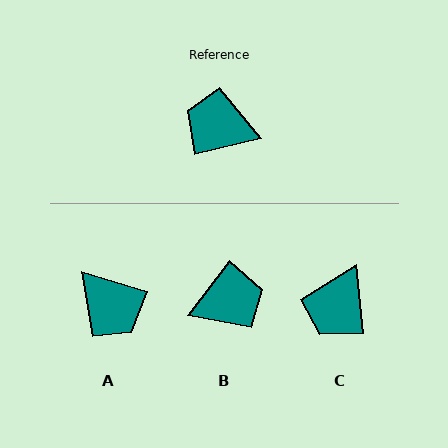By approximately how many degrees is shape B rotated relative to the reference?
Approximately 141 degrees clockwise.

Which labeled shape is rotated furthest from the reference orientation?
A, about 150 degrees away.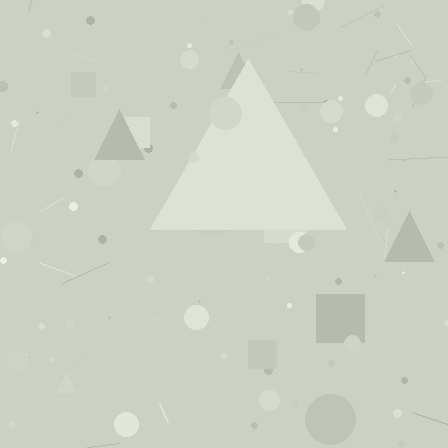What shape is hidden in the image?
A triangle is hidden in the image.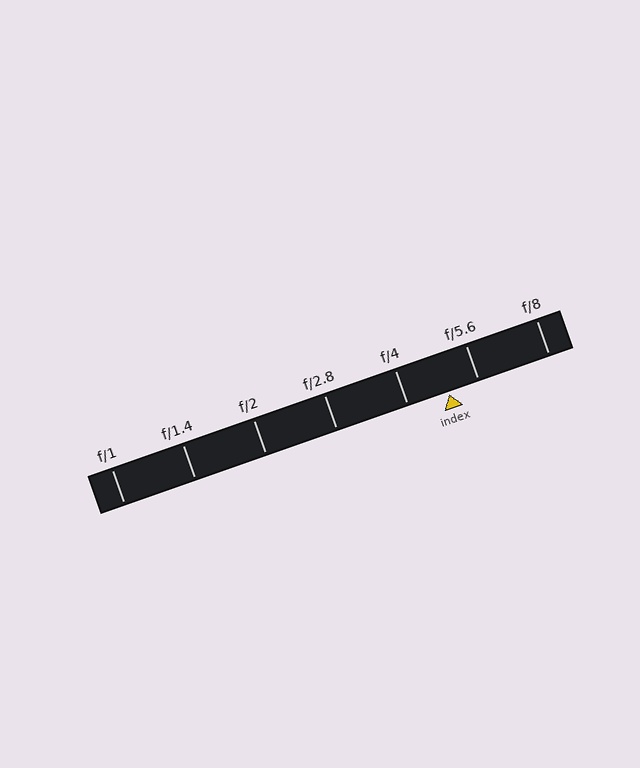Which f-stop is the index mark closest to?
The index mark is closest to f/5.6.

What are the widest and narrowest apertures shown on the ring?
The widest aperture shown is f/1 and the narrowest is f/8.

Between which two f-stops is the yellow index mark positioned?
The index mark is between f/4 and f/5.6.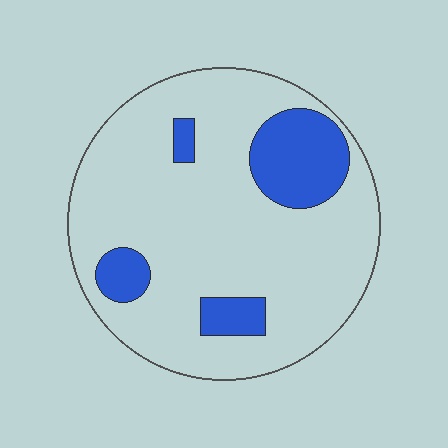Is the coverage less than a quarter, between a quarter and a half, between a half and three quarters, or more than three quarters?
Less than a quarter.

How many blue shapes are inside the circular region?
4.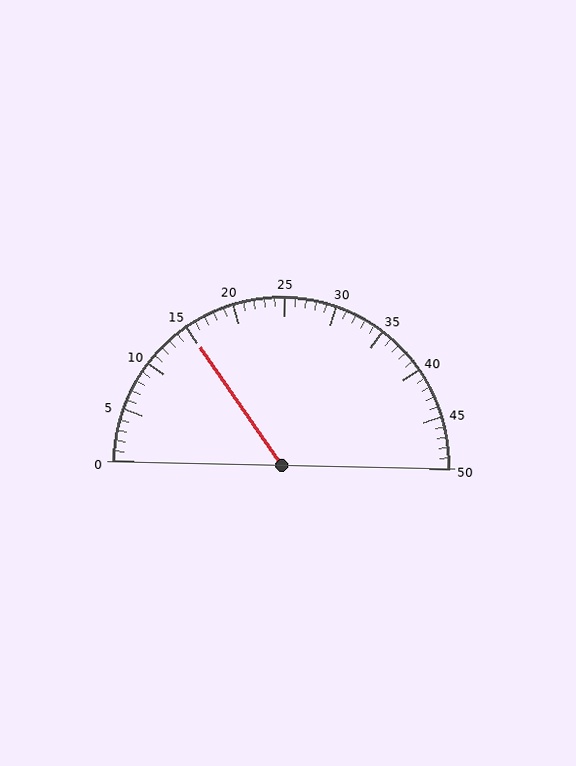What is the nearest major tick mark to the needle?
The nearest major tick mark is 15.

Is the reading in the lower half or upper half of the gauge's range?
The reading is in the lower half of the range (0 to 50).